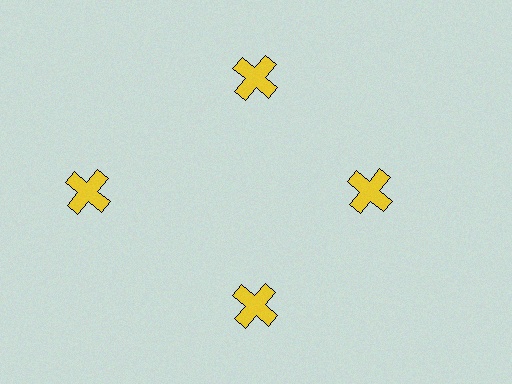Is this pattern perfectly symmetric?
No. The 4 yellow crosses are arranged in a ring, but one element near the 9 o'clock position is pushed outward from the center, breaking the 4-fold rotational symmetry.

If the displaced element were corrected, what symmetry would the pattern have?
It would have 4-fold rotational symmetry — the pattern would map onto itself every 90 degrees.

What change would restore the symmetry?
The symmetry would be restored by moving it inward, back onto the ring so that all 4 crosses sit at equal angles and equal distance from the center.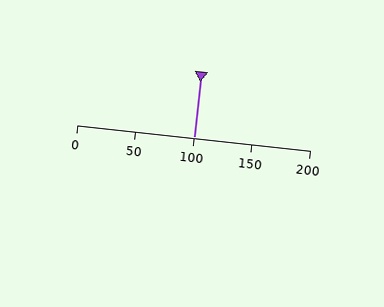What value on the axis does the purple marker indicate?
The marker indicates approximately 100.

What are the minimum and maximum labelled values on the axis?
The axis runs from 0 to 200.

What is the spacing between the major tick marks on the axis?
The major ticks are spaced 50 apart.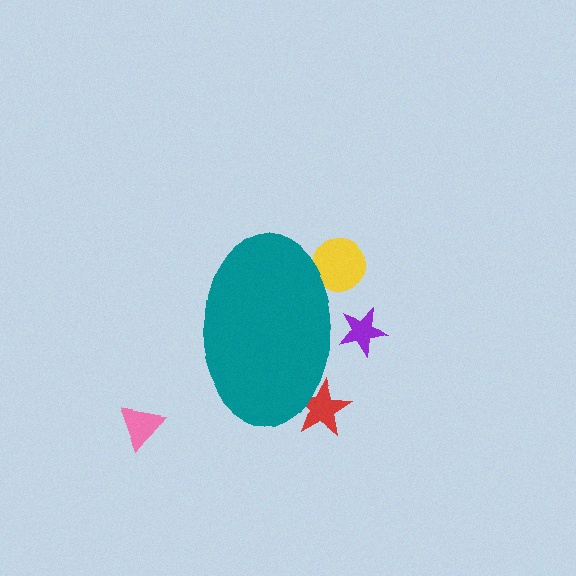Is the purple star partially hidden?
Yes, the purple star is partially hidden behind the teal ellipse.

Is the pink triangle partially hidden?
No, the pink triangle is fully visible.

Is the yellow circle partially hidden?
Yes, the yellow circle is partially hidden behind the teal ellipse.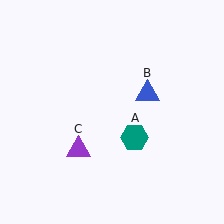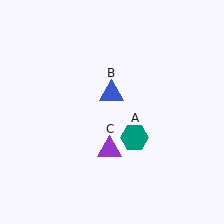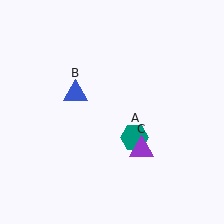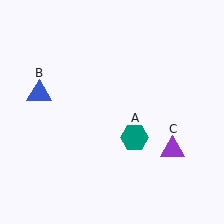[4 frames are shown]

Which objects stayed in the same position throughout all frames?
Teal hexagon (object A) remained stationary.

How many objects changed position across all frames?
2 objects changed position: blue triangle (object B), purple triangle (object C).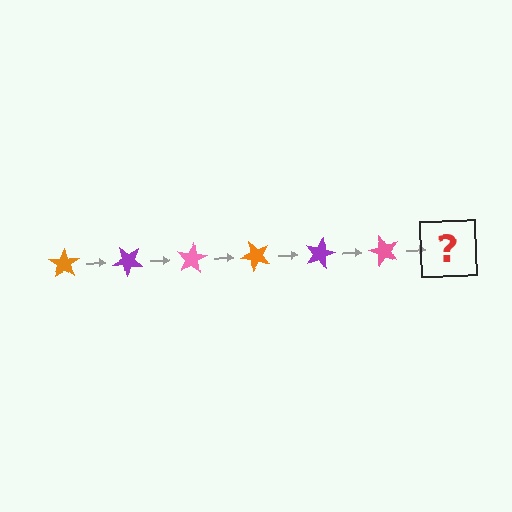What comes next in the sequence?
The next element should be an orange star, rotated 240 degrees from the start.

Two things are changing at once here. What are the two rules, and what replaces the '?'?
The two rules are that it rotates 40 degrees each step and the color cycles through orange, purple, and pink. The '?' should be an orange star, rotated 240 degrees from the start.